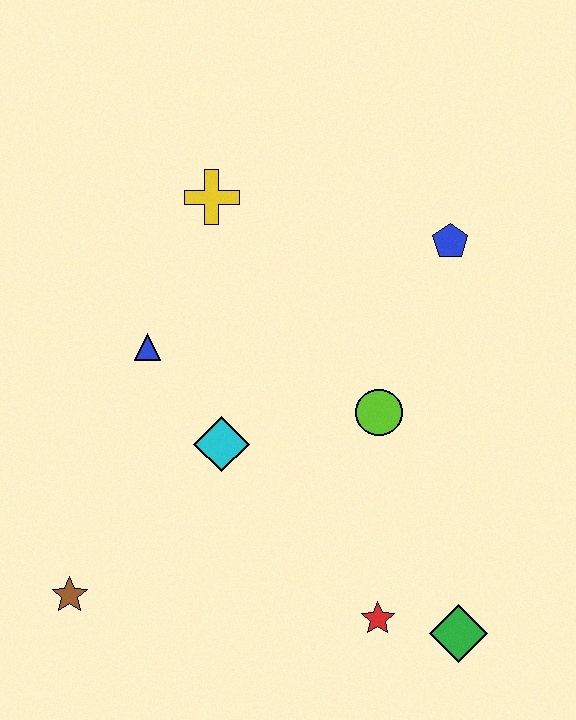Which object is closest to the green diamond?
The red star is closest to the green diamond.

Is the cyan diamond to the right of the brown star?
Yes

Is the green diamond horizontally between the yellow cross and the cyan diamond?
No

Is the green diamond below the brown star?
Yes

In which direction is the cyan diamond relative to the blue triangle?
The cyan diamond is below the blue triangle.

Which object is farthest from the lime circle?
The brown star is farthest from the lime circle.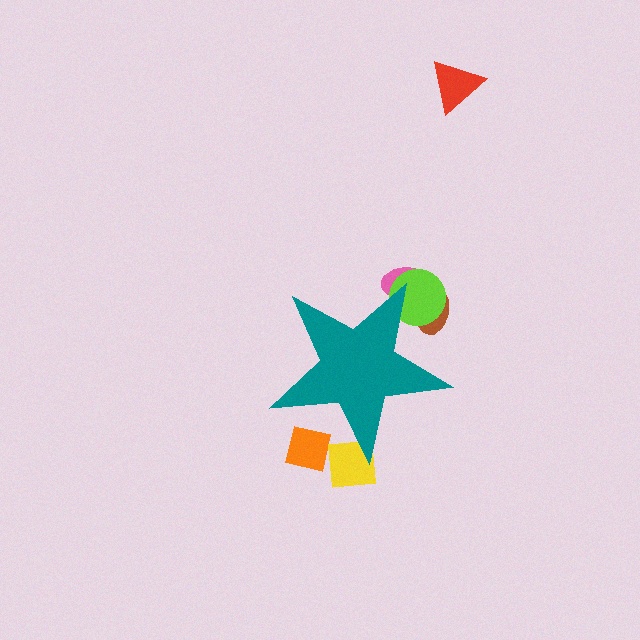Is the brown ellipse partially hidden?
Yes, the brown ellipse is partially hidden behind the teal star.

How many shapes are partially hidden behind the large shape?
5 shapes are partially hidden.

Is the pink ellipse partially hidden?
Yes, the pink ellipse is partially hidden behind the teal star.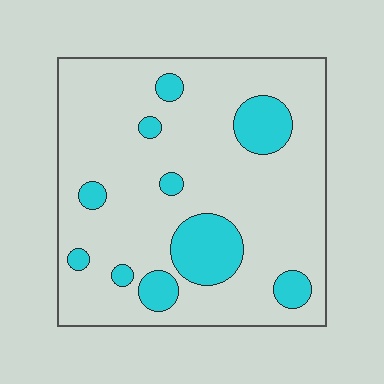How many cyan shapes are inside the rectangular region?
10.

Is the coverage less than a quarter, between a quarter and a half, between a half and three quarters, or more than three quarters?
Less than a quarter.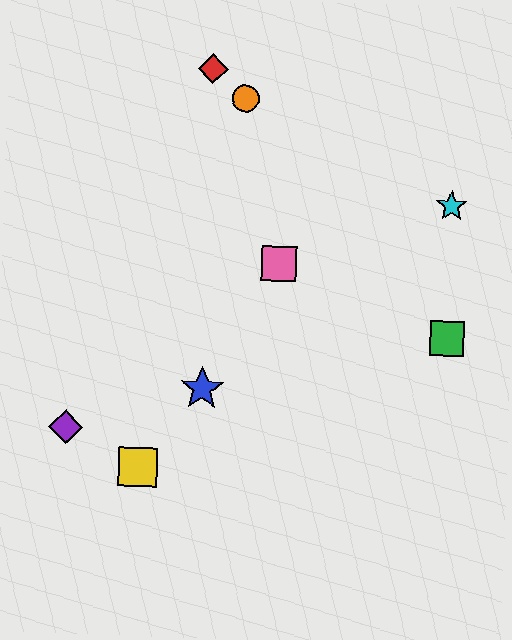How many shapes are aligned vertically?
2 shapes (the red diamond, the blue star) are aligned vertically.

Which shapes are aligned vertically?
The red diamond, the blue star are aligned vertically.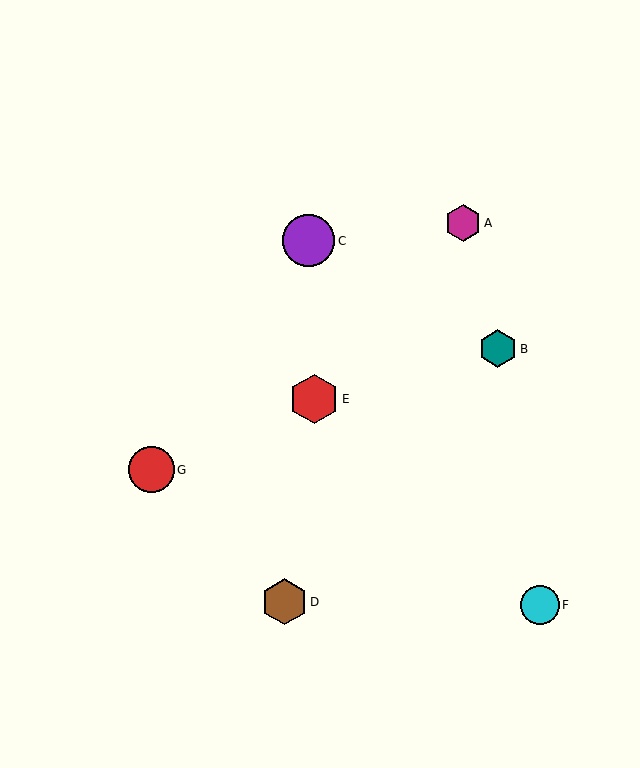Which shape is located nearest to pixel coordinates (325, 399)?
The red hexagon (labeled E) at (314, 399) is nearest to that location.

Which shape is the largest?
The purple circle (labeled C) is the largest.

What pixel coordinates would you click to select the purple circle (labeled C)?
Click at (309, 241) to select the purple circle C.